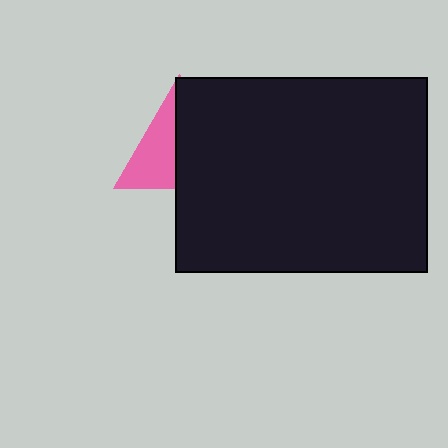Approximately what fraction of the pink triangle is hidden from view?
Roughly 56% of the pink triangle is hidden behind the black rectangle.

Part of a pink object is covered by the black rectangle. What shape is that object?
It is a triangle.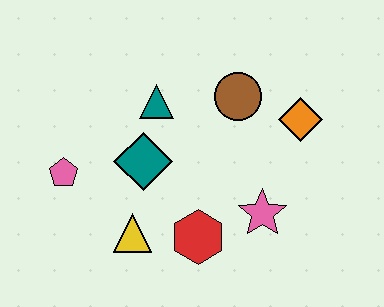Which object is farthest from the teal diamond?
The orange diamond is farthest from the teal diamond.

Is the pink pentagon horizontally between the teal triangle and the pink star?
No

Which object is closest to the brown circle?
The orange diamond is closest to the brown circle.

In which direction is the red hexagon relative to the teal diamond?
The red hexagon is below the teal diamond.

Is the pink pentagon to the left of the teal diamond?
Yes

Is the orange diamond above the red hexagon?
Yes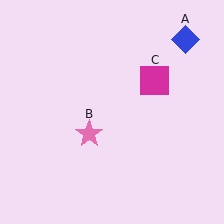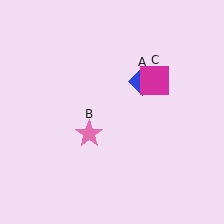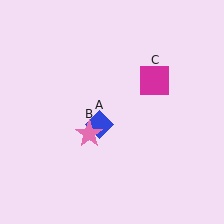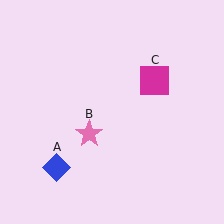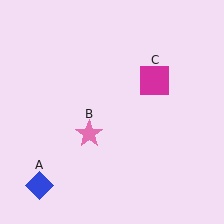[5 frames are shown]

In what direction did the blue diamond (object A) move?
The blue diamond (object A) moved down and to the left.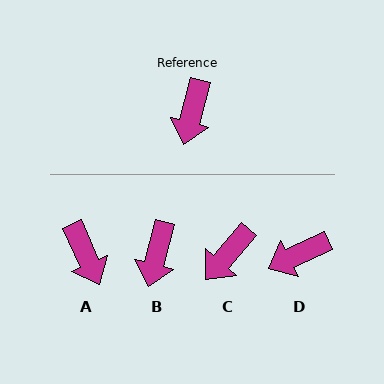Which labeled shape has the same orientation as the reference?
B.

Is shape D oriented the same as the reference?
No, it is off by about 50 degrees.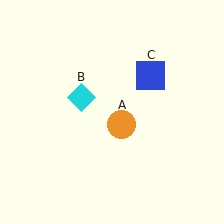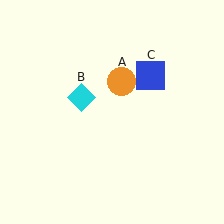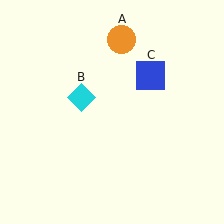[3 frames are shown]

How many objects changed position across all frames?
1 object changed position: orange circle (object A).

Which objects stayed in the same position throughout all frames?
Cyan diamond (object B) and blue square (object C) remained stationary.